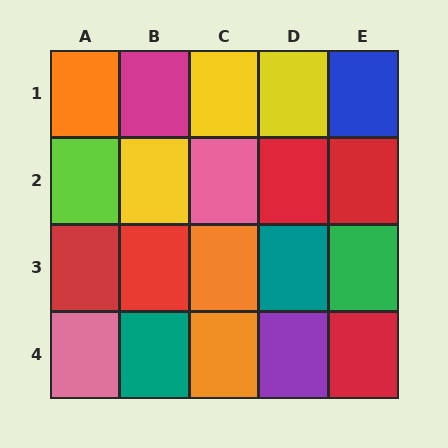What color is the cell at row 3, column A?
Red.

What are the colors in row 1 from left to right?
Orange, magenta, yellow, yellow, blue.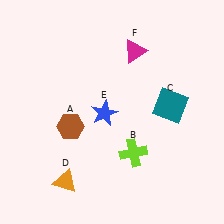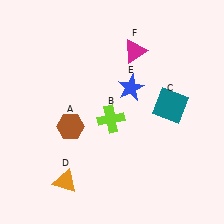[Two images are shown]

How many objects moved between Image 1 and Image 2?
2 objects moved between the two images.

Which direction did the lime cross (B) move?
The lime cross (B) moved up.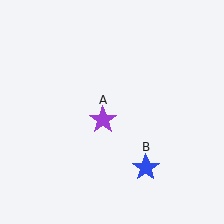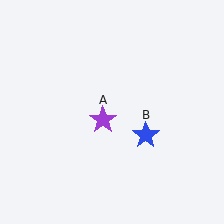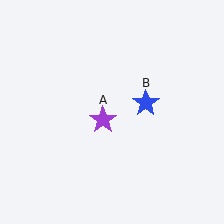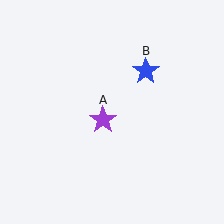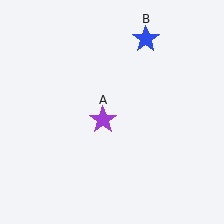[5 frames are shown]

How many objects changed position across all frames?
1 object changed position: blue star (object B).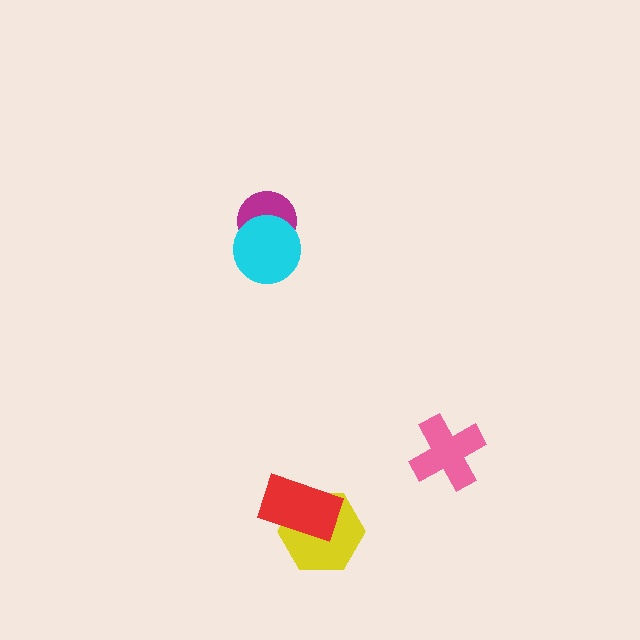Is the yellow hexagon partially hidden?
Yes, it is partially covered by another shape.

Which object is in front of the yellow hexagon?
The red rectangle is in front of the yellow hexagon.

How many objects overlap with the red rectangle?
1 object overlaps with the red rectangle.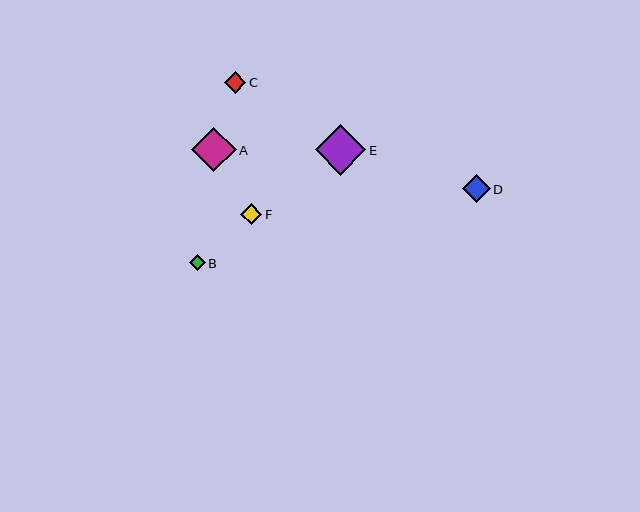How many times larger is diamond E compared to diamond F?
Diamond E is approximately 2.4 times the size of diamond F.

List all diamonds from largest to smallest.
From largest to smallest: E, A, D, C, F, B.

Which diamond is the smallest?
Diamond B is the smallest with a size of approximately 15 pixels.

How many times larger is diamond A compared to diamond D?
Diamond A is approximately 1.6 times the size of diamond D.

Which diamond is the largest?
Diamond E is the largest with a size of approximately 51 pixels.